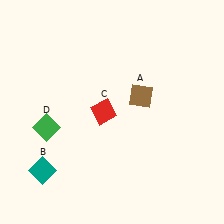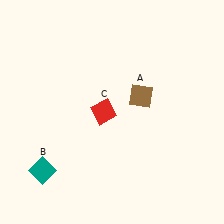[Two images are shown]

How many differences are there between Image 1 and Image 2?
There is 1 difference between the two images.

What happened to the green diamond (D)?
The green diamond (D) was removed in Image 2. It was in the bottom-left area of Image 1.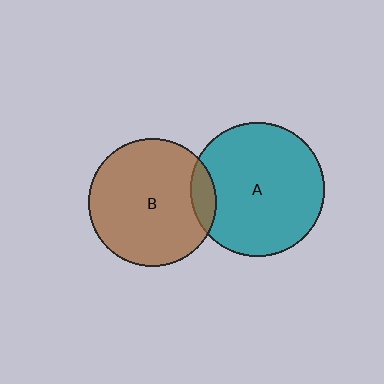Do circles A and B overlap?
Yes.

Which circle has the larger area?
Circle A (teal).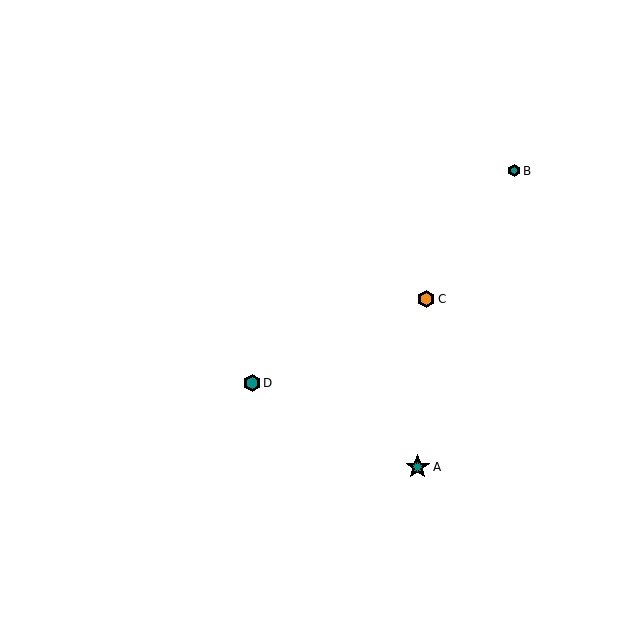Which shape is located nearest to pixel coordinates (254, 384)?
The teal hexagon (labeled D) at (252, 383) is nearest to that location.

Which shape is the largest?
The teal star (labeled A) is the largest.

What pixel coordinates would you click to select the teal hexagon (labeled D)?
Click at (252, 383) to select the teal hexagon D.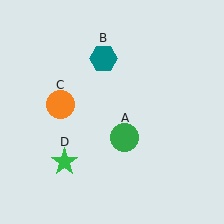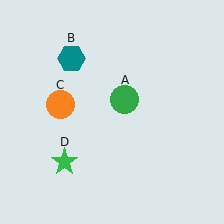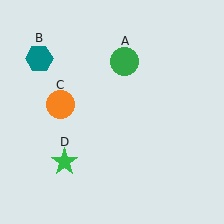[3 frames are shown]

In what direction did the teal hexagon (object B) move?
The teal hexagon (object B) moved left.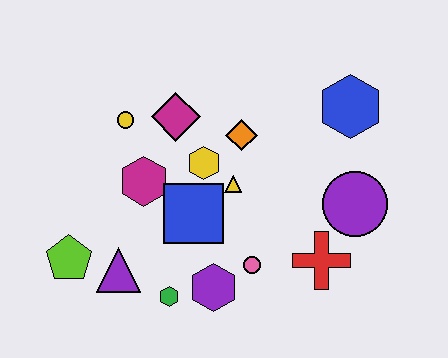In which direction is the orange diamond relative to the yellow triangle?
The orange diamond is above the yellow triangle.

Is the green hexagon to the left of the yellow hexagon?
Yes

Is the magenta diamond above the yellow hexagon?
Yes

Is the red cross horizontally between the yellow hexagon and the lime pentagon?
No